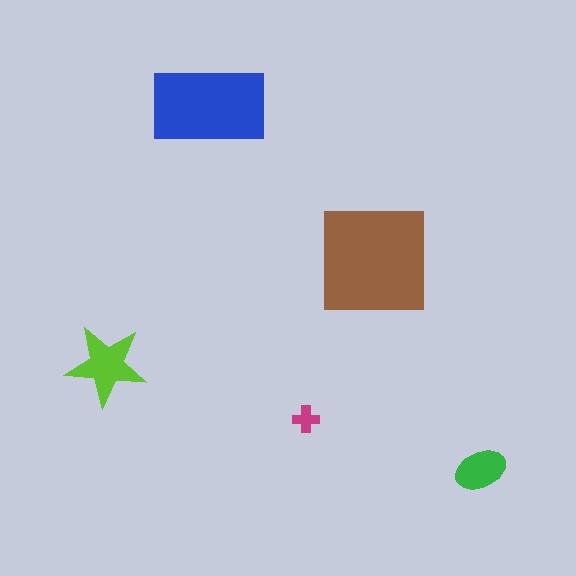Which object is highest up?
The blue rectangle is topmost.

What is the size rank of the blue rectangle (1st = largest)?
2nd.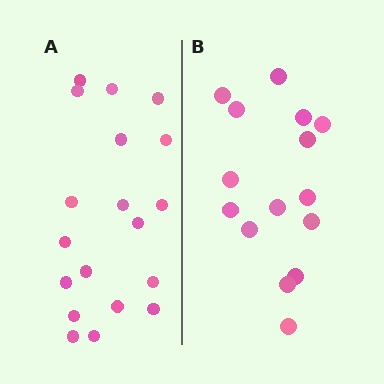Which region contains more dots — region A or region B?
Region A (the left region) has more dots.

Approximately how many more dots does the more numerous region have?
Region A has about 4 more dots than region B.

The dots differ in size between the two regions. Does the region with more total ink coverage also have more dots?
No. Region B has more total ink coverage because its dots are larger, but region A actually contains more individual dots. Total area can be misleading — the number of items is what matters here.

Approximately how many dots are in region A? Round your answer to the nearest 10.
About 20 dots. (The exact count is 19, which rounds to 20.)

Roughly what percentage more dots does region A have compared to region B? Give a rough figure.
About 25% more.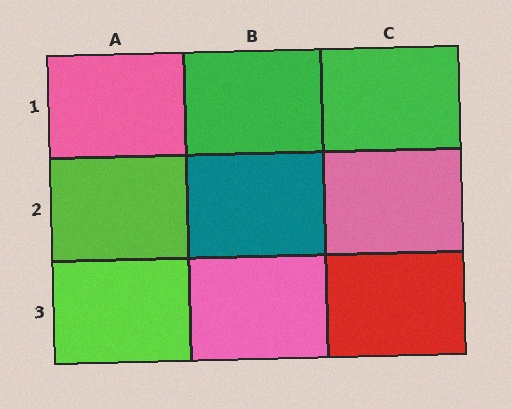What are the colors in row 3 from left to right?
Lime, pink, red.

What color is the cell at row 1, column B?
Green.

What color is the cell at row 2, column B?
Teal.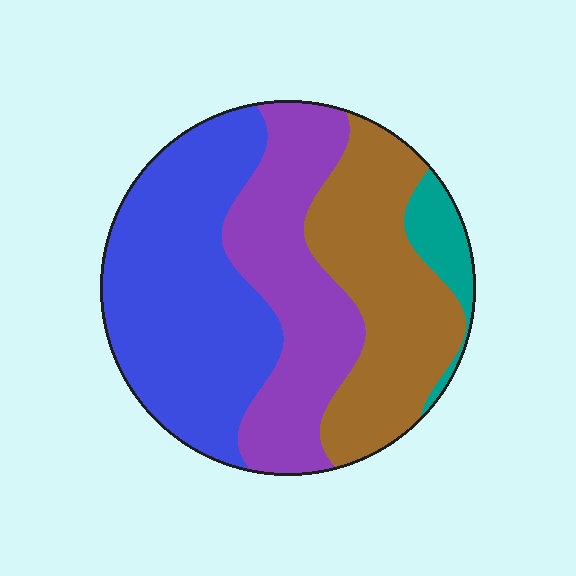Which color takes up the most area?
Blue, at roughly 40%.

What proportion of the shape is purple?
Purple takes up about one quarter (1/4) of the shape.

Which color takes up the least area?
Teal, at roughly 5%.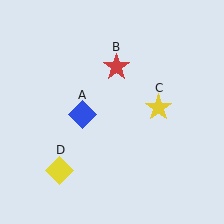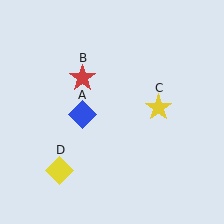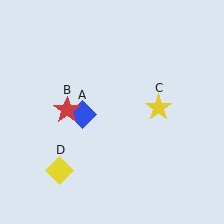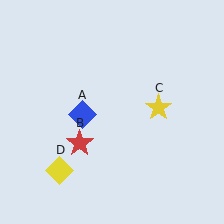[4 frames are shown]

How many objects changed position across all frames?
1 object changed position: red star (object B).